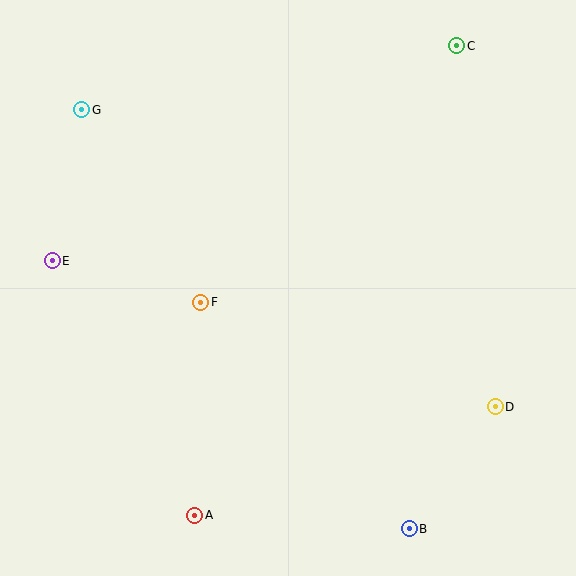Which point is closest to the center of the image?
Point F at (201, 302) is closest to the center.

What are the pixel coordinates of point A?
Point A is at (195, 515).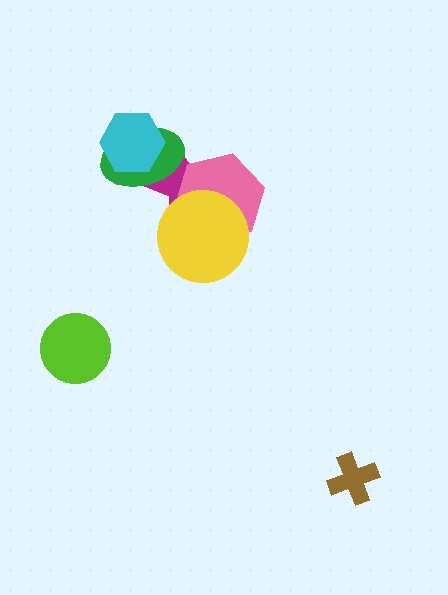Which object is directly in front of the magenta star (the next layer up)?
The pink hexagon is directly in front of the magenta star.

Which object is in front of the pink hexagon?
The yellow circle is in front of the pink hexagon.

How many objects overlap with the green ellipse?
2 objects overlap with the green ellipse.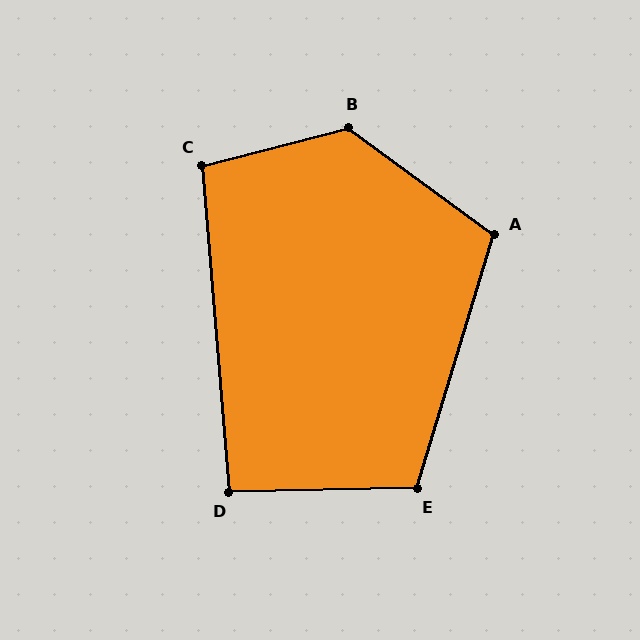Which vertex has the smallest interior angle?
D, at approximately 94 degrees.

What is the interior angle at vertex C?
Approximately 100 degrees (obtuse).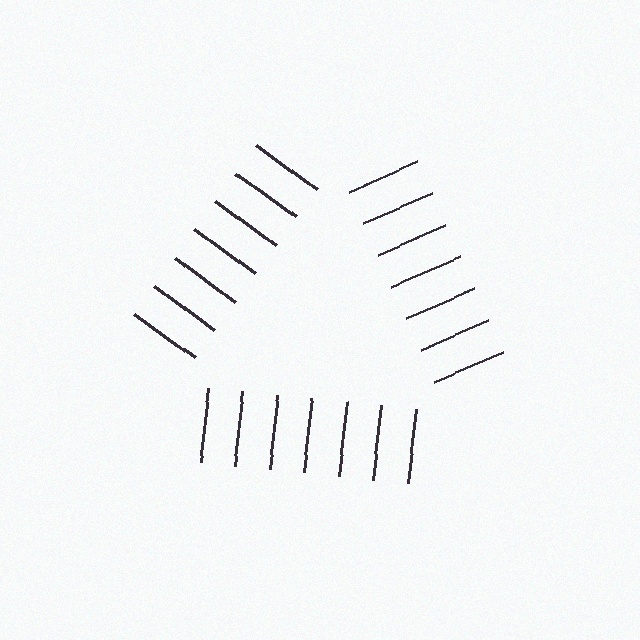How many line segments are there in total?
21 — 7 along each of the 3 edges.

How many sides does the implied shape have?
3 sides — the line-ends trace a triangle.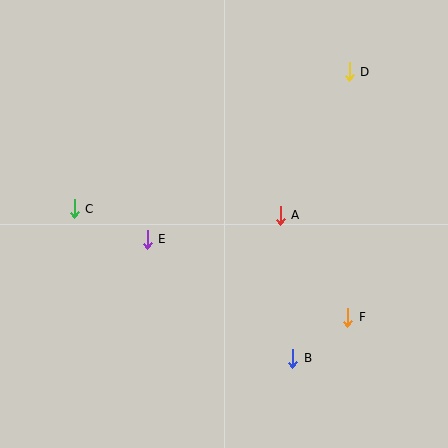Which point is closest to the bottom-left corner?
Point C is closest to the bottom-left corner.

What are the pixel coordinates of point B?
Point B is at (293, 358).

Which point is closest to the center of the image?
Point A at (280, 215) is closest to the center.